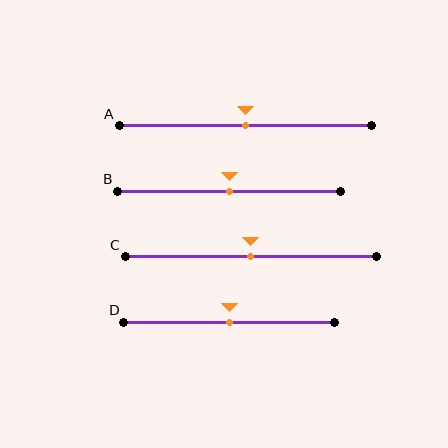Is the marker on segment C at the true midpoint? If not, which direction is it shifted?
Yes, the marker on segment C is at the true midpoint.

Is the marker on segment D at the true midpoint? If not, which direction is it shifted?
Yes, the marker on segment D is at the true midpoint.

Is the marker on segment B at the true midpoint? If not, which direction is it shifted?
Yes, the marker on segment B is at the true midpoint.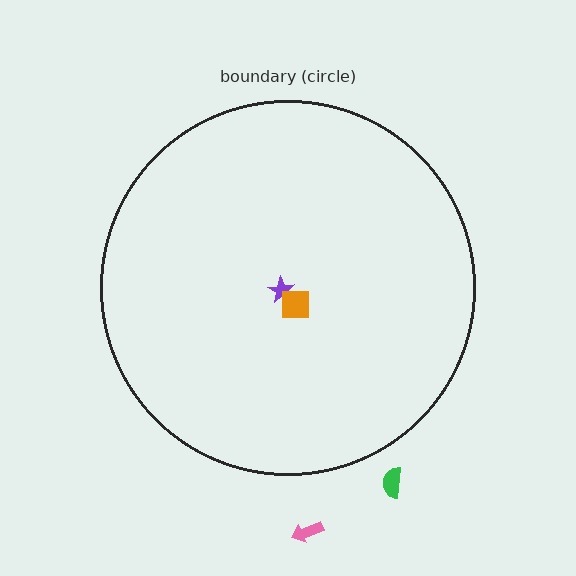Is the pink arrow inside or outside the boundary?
Outside.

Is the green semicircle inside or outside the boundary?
Outside.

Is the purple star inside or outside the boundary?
Inside.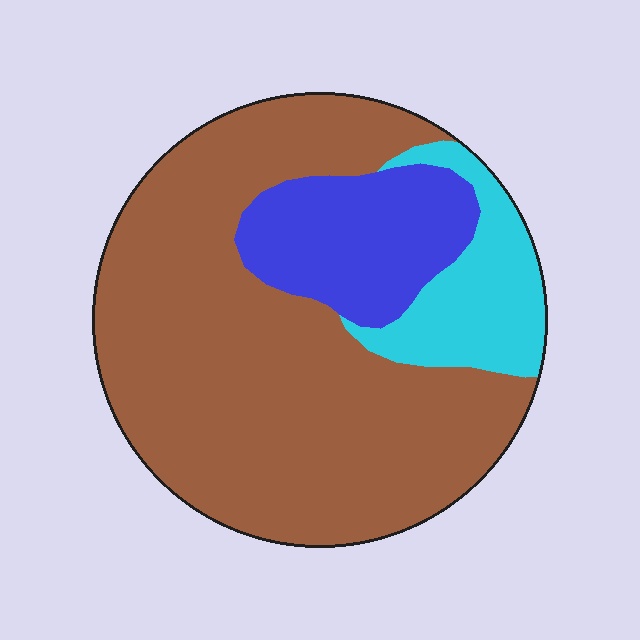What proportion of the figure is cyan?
Cyan covers 14% of the figure.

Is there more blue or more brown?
Brown.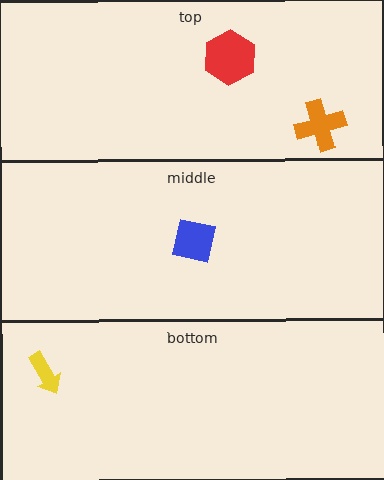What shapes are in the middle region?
The blue square.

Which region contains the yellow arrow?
The bottom region.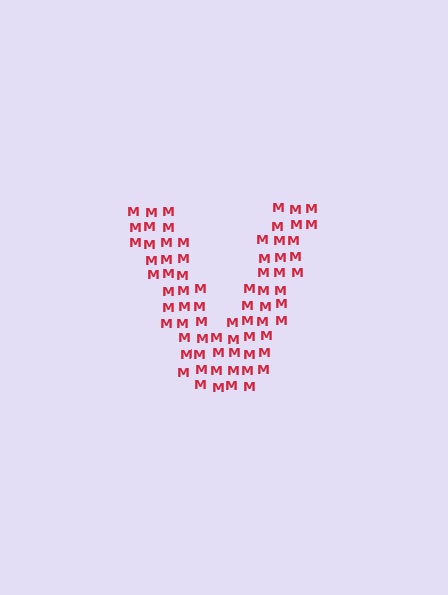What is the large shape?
The large shape is the letter V.